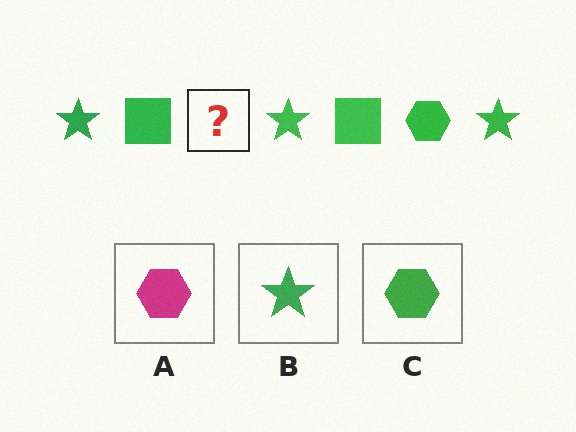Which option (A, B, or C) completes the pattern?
C.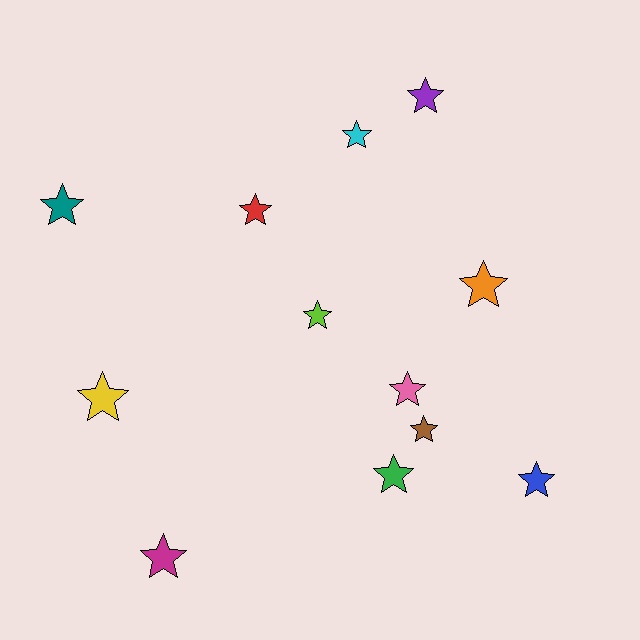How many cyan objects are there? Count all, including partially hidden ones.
There is 1 cyan object.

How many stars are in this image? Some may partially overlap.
There are 12 stars.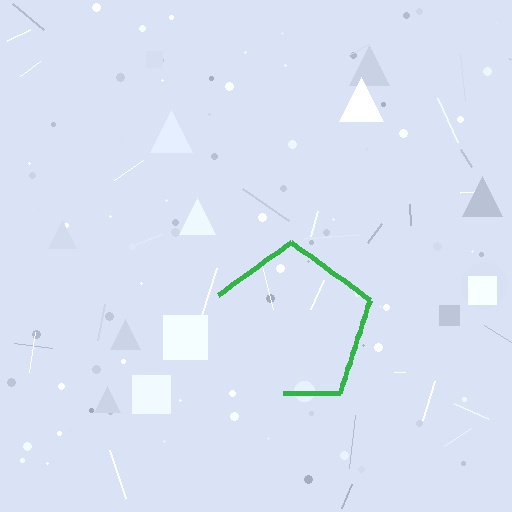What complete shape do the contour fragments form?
The contour fragments form a pentagon.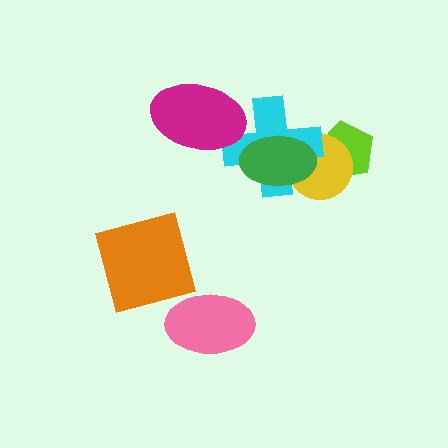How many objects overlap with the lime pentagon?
1 object overlaps with the lime pentagon.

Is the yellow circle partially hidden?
Yes, it is partially covered by another shape.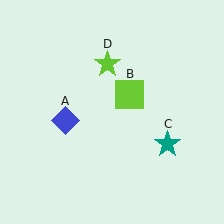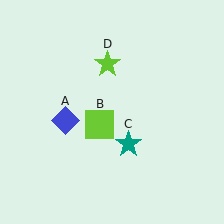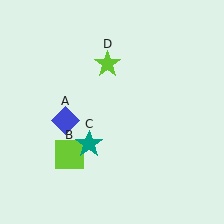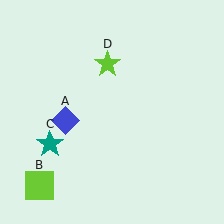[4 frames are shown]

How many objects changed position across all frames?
2 objects changed position: lime square (object B), teal star (object C).